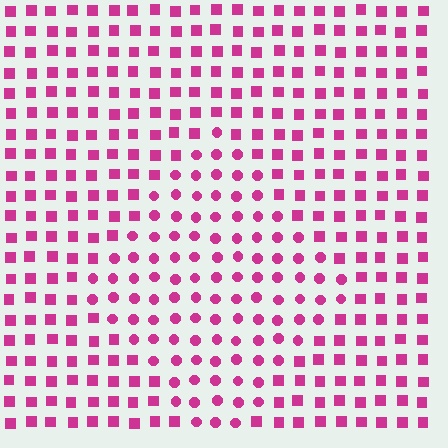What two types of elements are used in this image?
The image uses circles inside the diamond region and squares outside it.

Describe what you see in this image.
The image is filled with small magenta elements arranged in a uniform grid. A diamond-shaped region contains circles, while the surrounding area contains squares. The boundary is defined purely by the change in element shape.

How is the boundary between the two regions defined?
The boundary is defined by a change in element shape: circles inside vs. squares outside. All elements share the same color and spacing.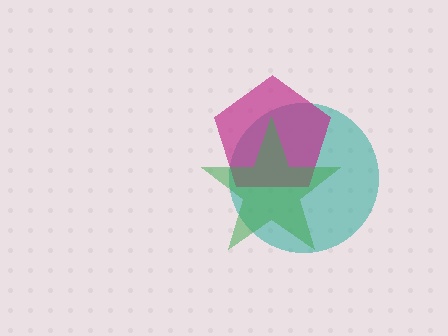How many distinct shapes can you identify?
There are 3 distinct shapes: a teal circle, a magenta pentagon, a green star.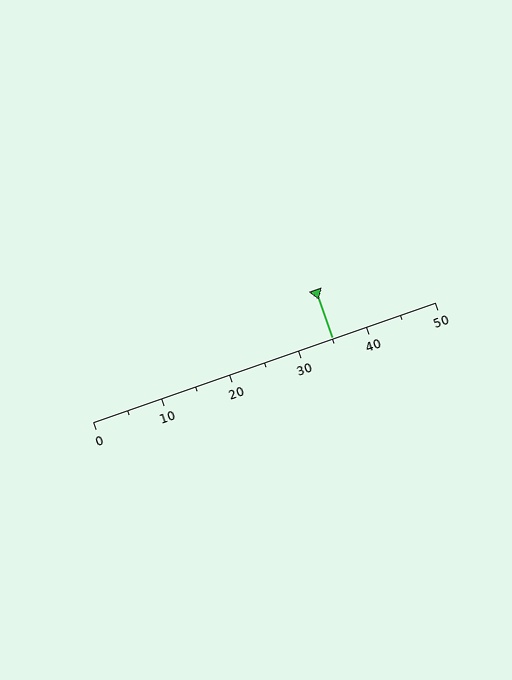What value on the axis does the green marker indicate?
The marker indicates approximately 35.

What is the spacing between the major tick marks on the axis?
The major ticks are spaced 10 apart.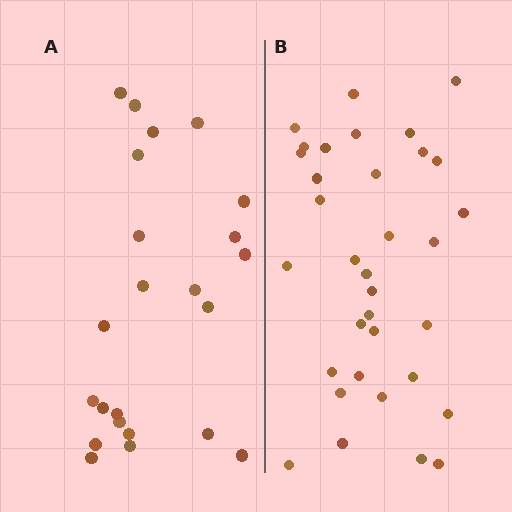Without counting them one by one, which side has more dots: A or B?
Region B (the right region) has more dots.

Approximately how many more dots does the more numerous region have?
Region B has roughly 12 or so more dots than region A.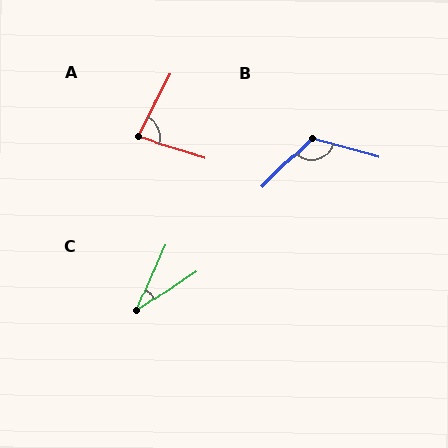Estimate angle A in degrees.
Approximately 81 degrees.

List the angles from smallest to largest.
C (32°), A (81°), B (119°).